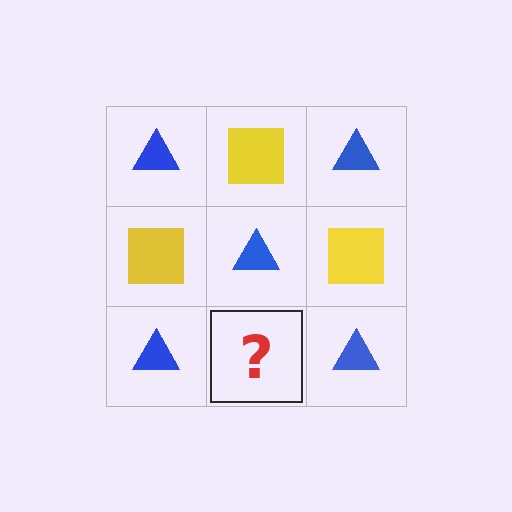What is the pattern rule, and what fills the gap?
The rule is that it alternates blue triangle and yellow square in a checkerboard pattern. The gap should be filled with a yellow square.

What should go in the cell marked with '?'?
The missing cell should contain a yellow square.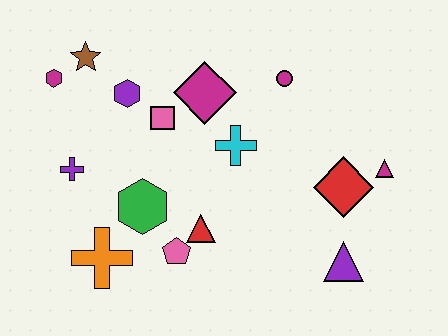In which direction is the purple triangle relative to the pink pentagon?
The purple triangle is to the right of the pink pentagon.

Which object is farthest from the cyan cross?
The magenta hexagon is farthest from the cyan cross.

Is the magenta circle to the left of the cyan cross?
No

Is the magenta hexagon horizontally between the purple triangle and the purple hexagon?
No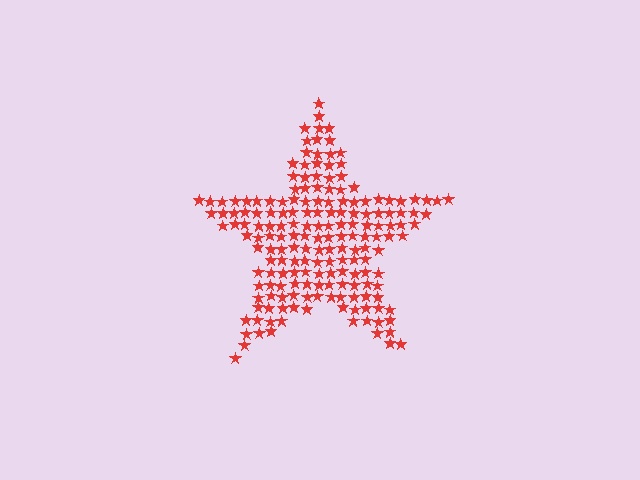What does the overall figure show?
The overall figure shows a star.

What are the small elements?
The small elements are stars.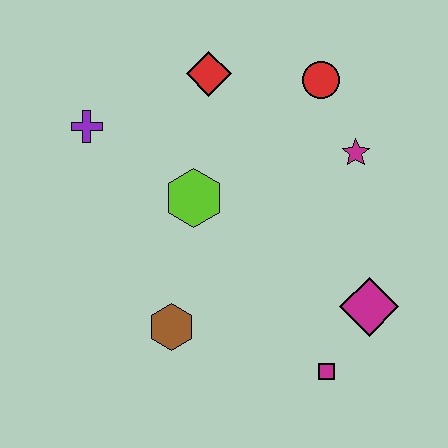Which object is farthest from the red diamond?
The magenta square is farthest from the red diamond.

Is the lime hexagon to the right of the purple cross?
Yes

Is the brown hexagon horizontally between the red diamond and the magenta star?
No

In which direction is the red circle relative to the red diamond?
The red circle is to the right of the red diamond.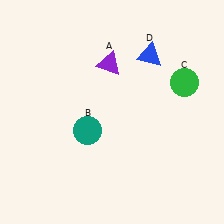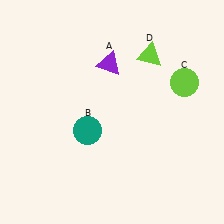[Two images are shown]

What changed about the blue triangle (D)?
In Image 1, D is blue. In Image 2, it changed to lime.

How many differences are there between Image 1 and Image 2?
There are 2 differences between the two images.